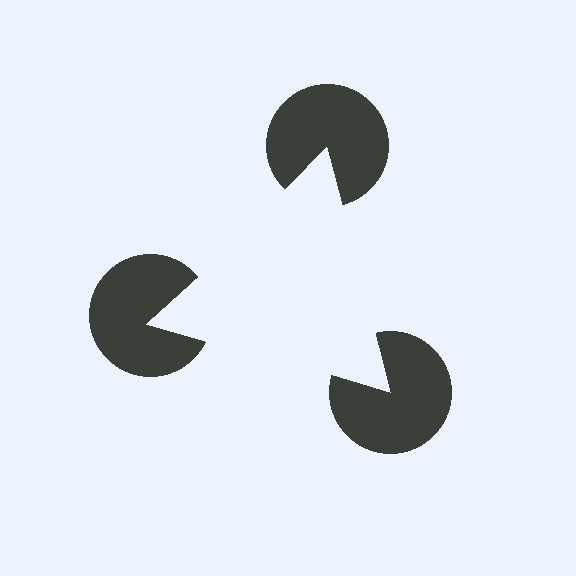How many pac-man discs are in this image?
There are 3 — one at each vertex of the illusory triangle.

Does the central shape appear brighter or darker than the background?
It typically appears slightly brighter than the background, even though no actual brightness change is drawn.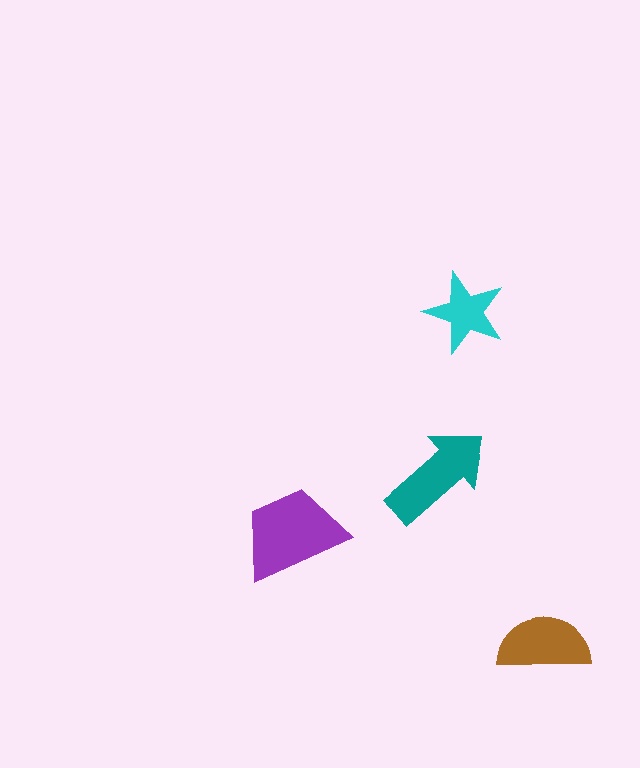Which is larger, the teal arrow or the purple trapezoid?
The purple trapezoid.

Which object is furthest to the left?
The purple trapezoid is leftmost.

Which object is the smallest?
The cyan star.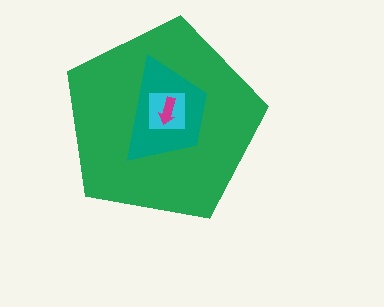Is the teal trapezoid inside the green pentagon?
Yes.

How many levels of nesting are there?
4.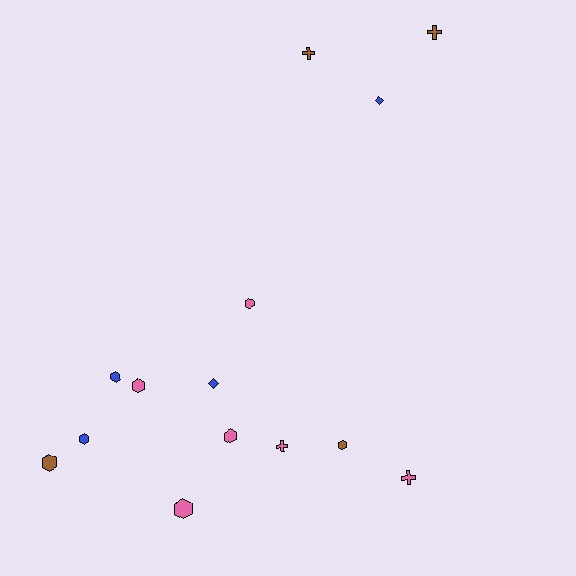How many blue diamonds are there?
There are 2 blue diamonds.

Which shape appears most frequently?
Hexagon, with 8 objects.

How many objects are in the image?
There are 14 objects.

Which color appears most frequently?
Pink, with 6 objects.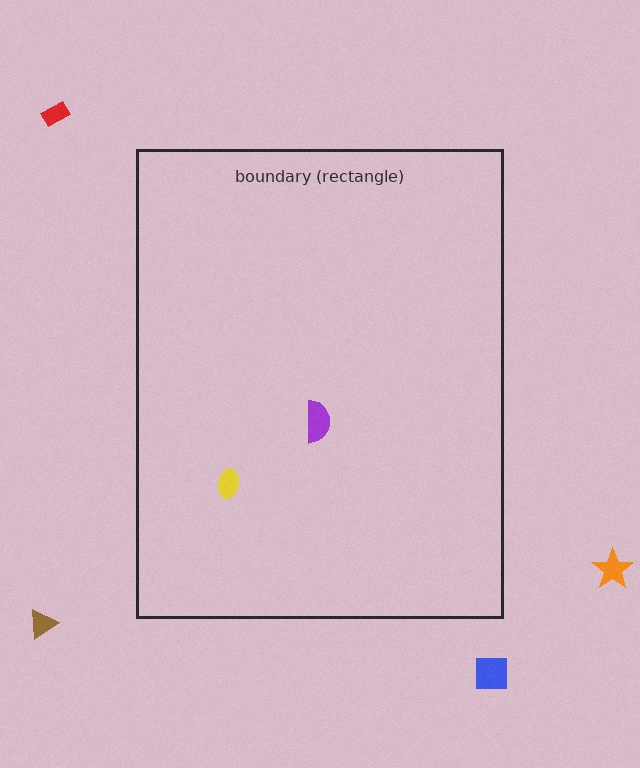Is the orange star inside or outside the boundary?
Outside.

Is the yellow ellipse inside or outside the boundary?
Inside.